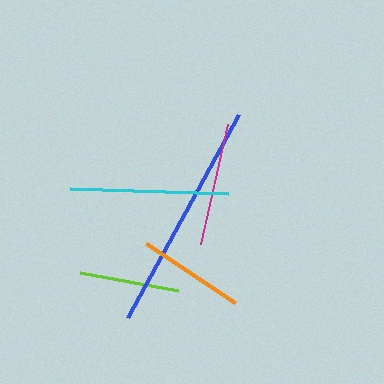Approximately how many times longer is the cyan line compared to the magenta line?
The cyan line is approximately 1.3 times the length of the magenta line.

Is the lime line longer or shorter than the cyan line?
The cyan line is longer than the lime line.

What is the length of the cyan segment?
The cyan segment is approximately 158 pixels long.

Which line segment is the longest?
The blue line is the longest at approximately 232 pixels.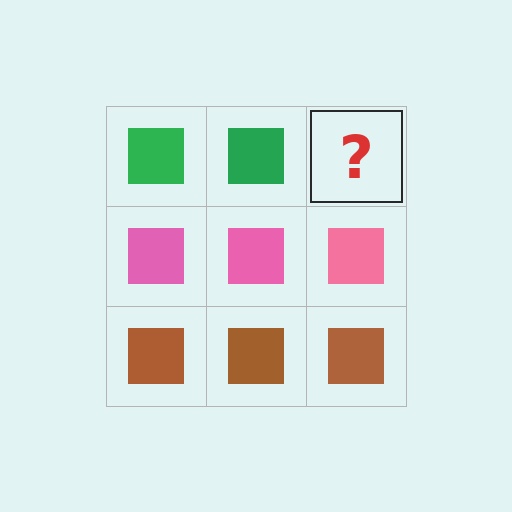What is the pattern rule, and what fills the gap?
The rule is that each row has a consistent color. The gap should be filled with a green square.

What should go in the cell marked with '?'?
The missing cell should contain a green square.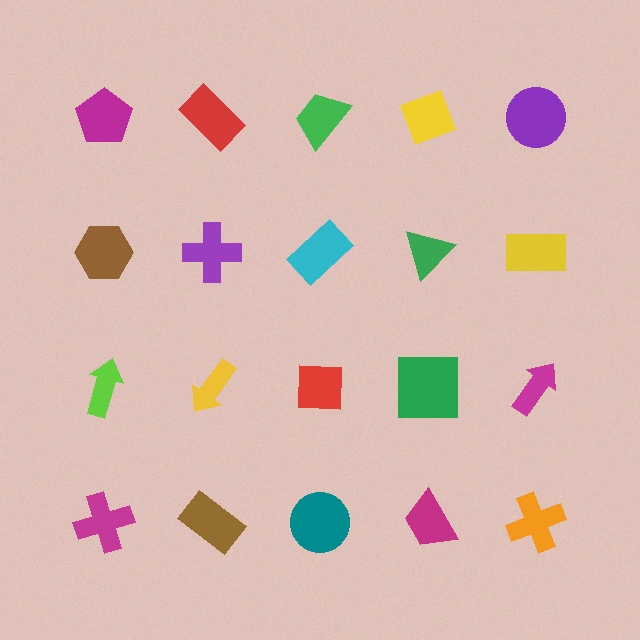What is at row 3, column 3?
A red square.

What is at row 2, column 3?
A cyan rectangle.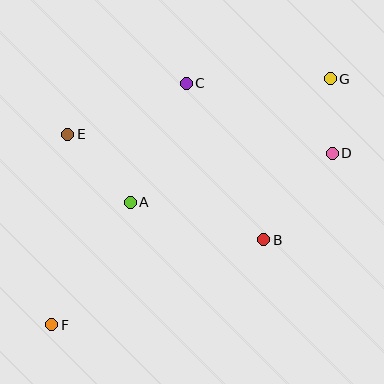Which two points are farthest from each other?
Points F and G are farthest from each other.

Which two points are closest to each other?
Points D and G are closest to each other.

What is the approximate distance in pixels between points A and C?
The distance between A and C is approximately 131 pixels.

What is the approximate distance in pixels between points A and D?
The distance between A and D is approximately 208 pixels.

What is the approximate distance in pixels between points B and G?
The distance between B and G is approximately 174 pixels.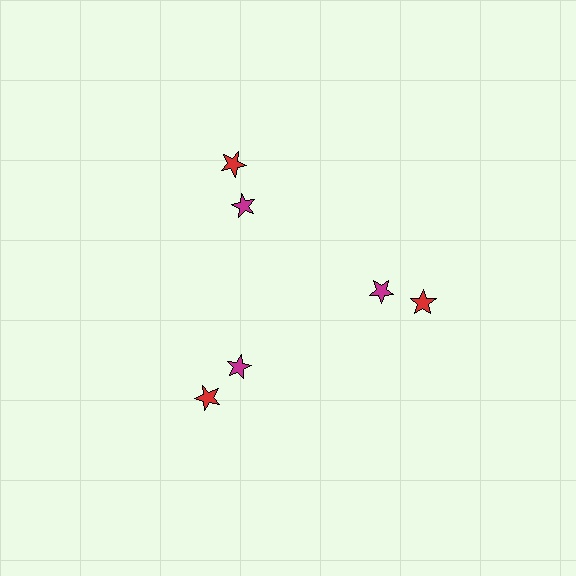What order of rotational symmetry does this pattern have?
This pattern has 3-fold rotational symmetry.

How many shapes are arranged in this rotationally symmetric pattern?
There are 6 shapes, arranged in 3 groups of 2.